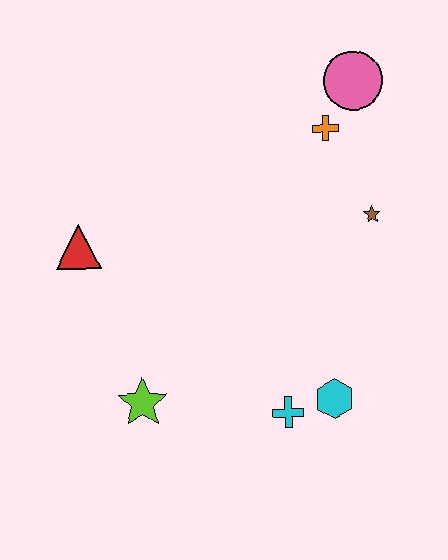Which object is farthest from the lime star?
The pink circle is farthest from the lime star.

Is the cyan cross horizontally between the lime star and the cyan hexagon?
Yes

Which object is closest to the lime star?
The cyan cross is closest to the lime star.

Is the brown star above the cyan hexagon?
Yes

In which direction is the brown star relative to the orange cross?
The brown star is below the orange cross.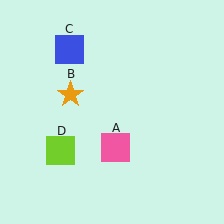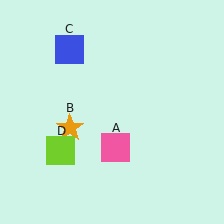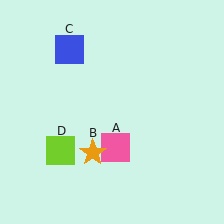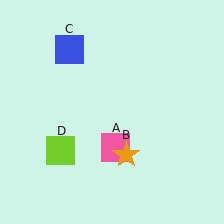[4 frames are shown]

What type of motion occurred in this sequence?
The orange star (object B) rotated counterclockwise around the center of the scene.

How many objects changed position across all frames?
1 object changed position: orange star (object B).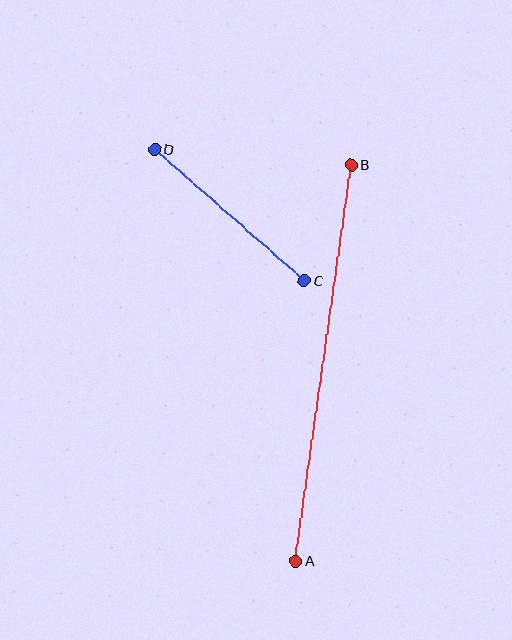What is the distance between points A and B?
The distance is approximately 400 pixels.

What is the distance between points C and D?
The distance is approximately 199 pixels.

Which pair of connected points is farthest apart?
Points A and B are farthest apart.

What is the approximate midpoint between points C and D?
The midpoint is at approximately (229, 215) pixels.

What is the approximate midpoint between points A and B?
The midpoint is at approximately (323, 363) pixels.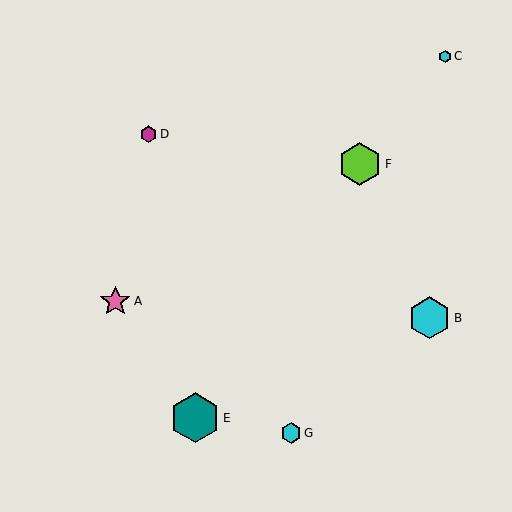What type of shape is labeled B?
Shape B is a cyan hexagon.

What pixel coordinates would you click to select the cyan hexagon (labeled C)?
Click at (445, 56) to select the cyan hexagon C.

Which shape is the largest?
The teal hexagon (labeled E) is the largest.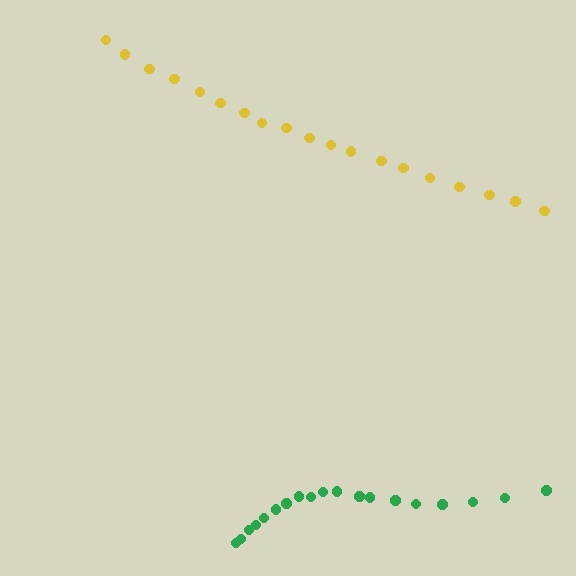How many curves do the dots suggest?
There are 2 distinct paths.